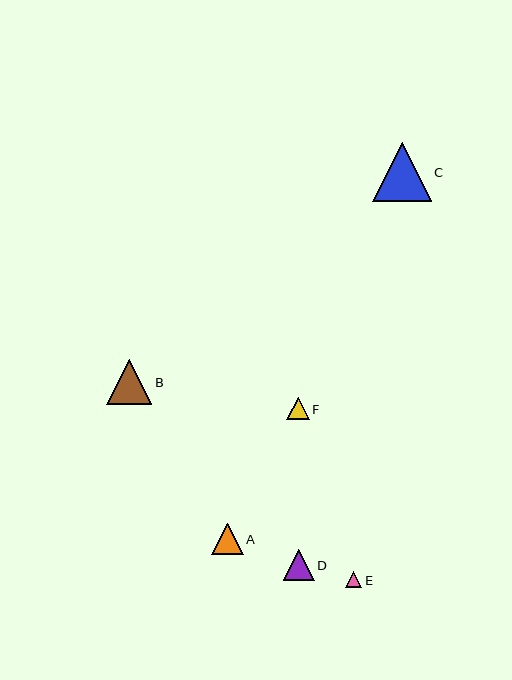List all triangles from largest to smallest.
From largest to smallest: C, B, A, D, F, E.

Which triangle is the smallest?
Triangle E is the smallest with a size of approximately 16 pixels.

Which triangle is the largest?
Triangle C is the largest with a size of approximately 59 pixels.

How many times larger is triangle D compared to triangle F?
Triangle D is approximately 1.4 times the size of triangle F.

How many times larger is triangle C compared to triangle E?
Triangle C is approximately 3.6 times the size of triangle E.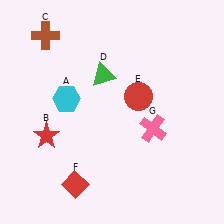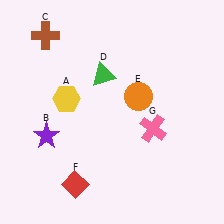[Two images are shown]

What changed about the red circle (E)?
In Image 1, E is red. In Image 2, it changed to orange.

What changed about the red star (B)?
In Image 1, B is red. In Image 2, it changed to purple.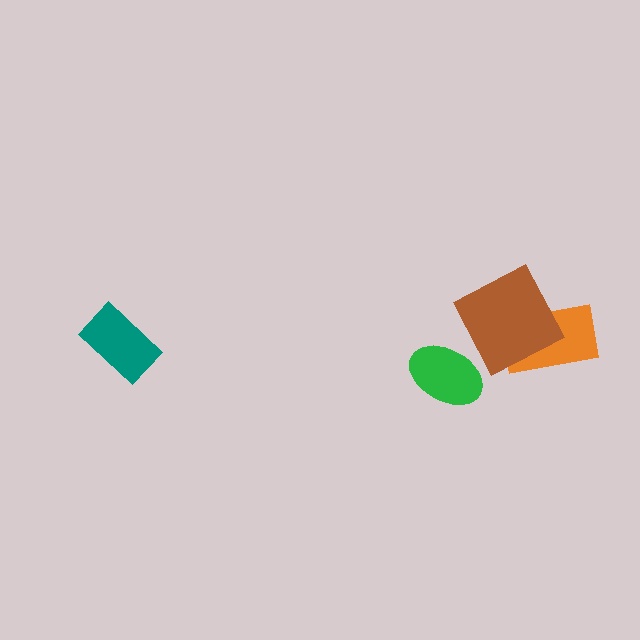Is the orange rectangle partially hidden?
Yes, it is partially covered by another shape.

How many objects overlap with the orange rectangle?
1 object overlaps with the orange rectangle.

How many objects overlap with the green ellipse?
0 objects overlap with the green ellipse.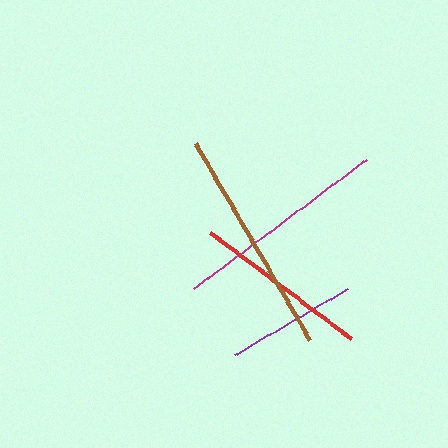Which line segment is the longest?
The brown line is the longest at approximately 228 pixels.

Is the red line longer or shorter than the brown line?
The brown line is longer than the red line.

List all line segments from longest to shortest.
From longest to shortest: brown, magenta, red, purple.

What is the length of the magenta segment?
The magenta segment is approximately 216 pixels long.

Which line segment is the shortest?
The purple line is the shortest at approximately 131 pixels.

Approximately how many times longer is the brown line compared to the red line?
The brown line is approximately 1.3 times the length of the red line.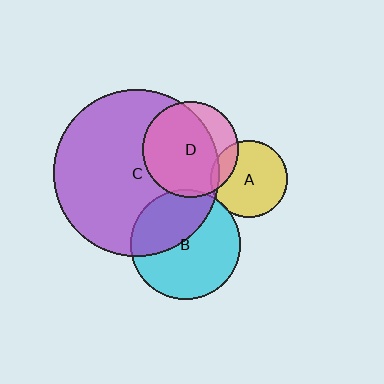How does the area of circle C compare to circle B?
Approximately 2.3 times.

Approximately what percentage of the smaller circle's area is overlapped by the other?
Approximately 5%.